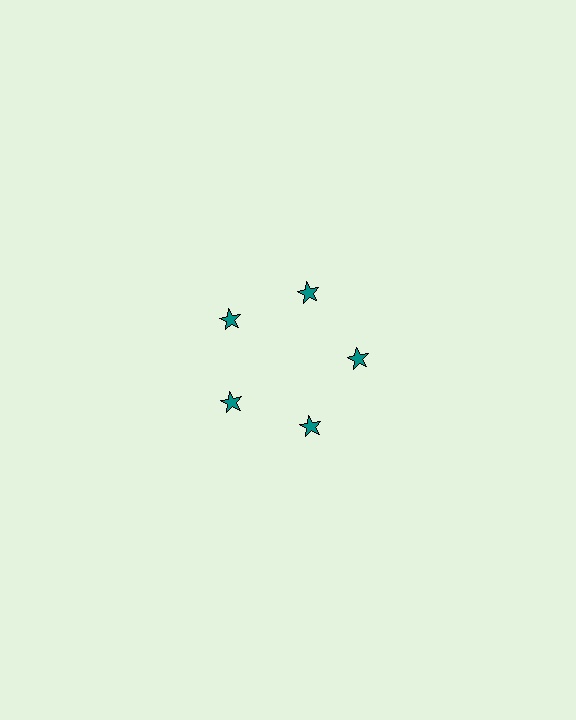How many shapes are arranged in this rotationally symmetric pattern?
There are 5 shapes, arranged in 5 groups of 1.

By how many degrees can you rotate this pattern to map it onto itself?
The pattern maps onto itself every 72 degrees of rotation.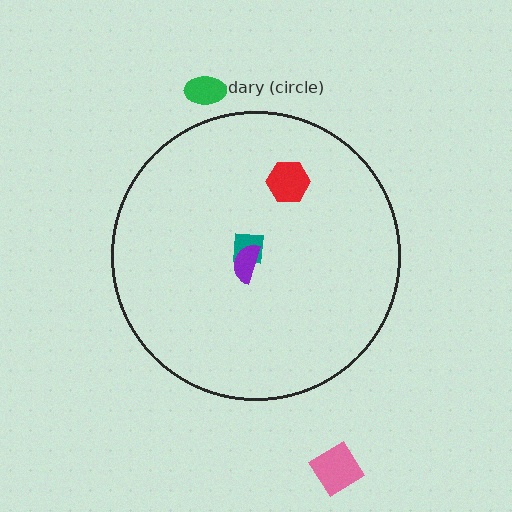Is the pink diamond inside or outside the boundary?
Outside.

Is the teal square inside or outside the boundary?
Inside.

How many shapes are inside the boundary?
3 inside, 2 outside.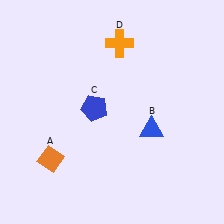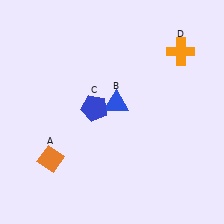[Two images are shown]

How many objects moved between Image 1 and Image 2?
2 objects moved between the two images.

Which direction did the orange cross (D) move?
The orange cross (D) moved right.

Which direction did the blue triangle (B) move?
The blue triangle (B) moved left.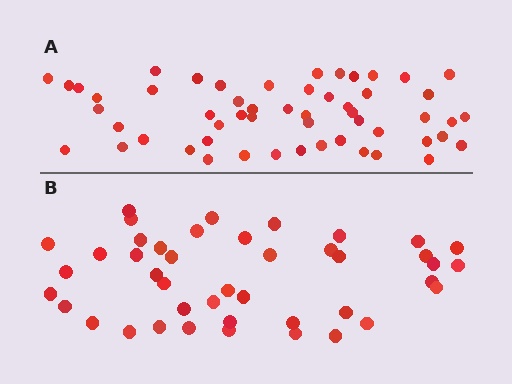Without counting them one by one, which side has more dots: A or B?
Region A (the top region) has more dots.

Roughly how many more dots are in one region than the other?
Region A has roughly 12 or so more dots than region B.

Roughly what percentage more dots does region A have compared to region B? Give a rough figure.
About 25% more.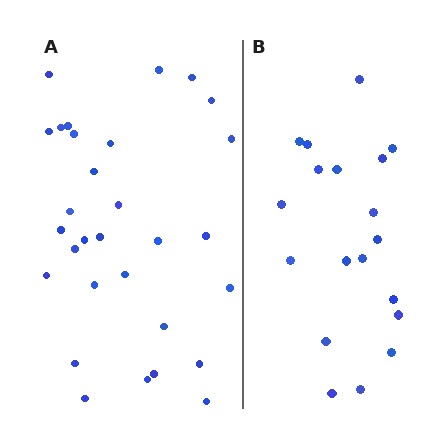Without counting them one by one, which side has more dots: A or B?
Region A (the left region) has more dots.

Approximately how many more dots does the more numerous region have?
Region A has roughly 12 or so more dots than region B.